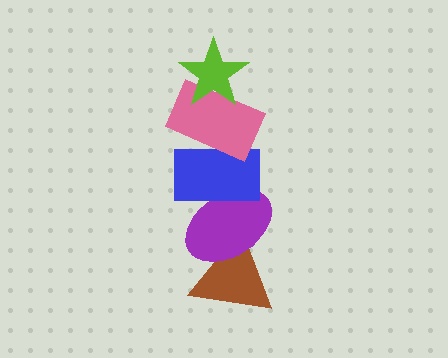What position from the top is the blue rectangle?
The blue rectangle is 3rd from the top.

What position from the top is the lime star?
The lime star is 1st from the top.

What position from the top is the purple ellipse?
The purple ellipse is 4th from the top.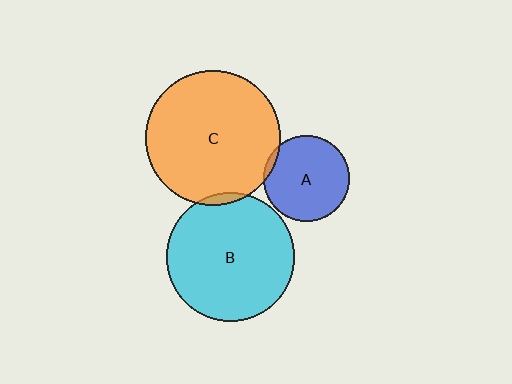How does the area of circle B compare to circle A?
Approximately 2.2 times.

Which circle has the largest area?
Circle C (orange).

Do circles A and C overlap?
Yes.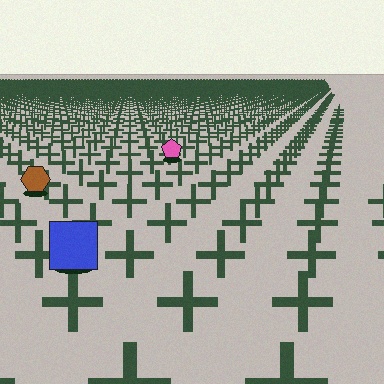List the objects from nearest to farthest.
From nearest to farthest: the blue square, the brown hexagon, the pink pentagon.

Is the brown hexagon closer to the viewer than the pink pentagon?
Yes. The brown hexagon is closer — you can tell from the texture gradient: the ground texture is coarser near it.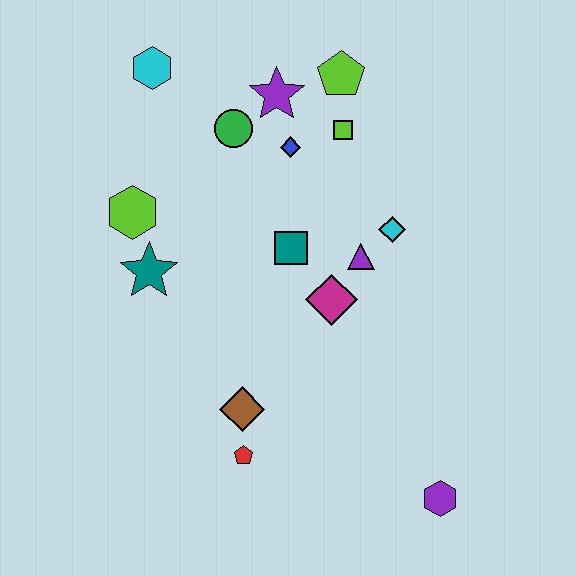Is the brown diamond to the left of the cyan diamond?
Yes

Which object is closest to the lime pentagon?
The lime square is closest to the lime pentagon.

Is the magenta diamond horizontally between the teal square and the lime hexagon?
No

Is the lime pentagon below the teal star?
No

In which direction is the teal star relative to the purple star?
The teal star is below the purple star.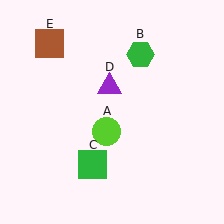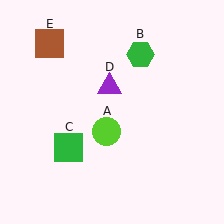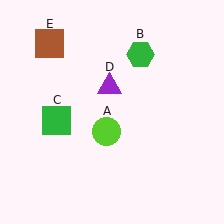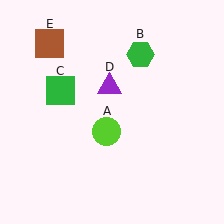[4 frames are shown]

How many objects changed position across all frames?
1 object changed position: green square (object C).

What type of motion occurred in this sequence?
The green square (object C) rotated clockwise around the center of the scene.